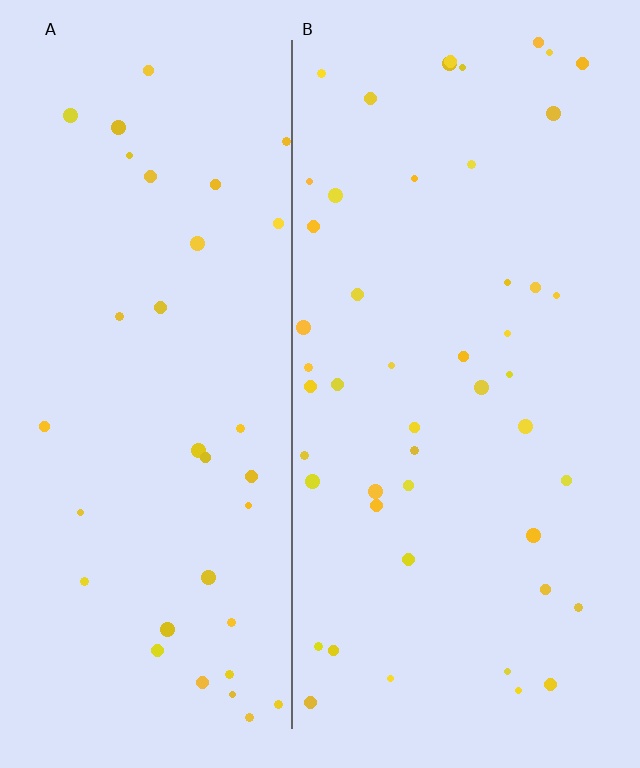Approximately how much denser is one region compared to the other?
Approximately 1.4× — region B over region A.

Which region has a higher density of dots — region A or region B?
B (the right).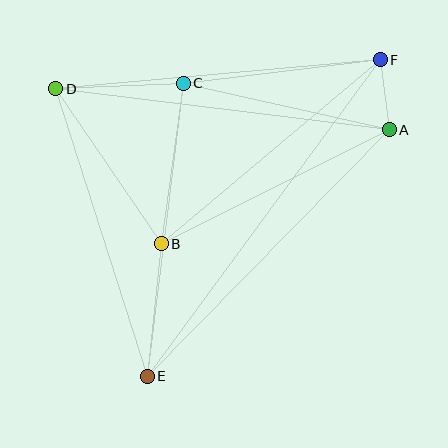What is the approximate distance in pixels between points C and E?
The distance between C and E is approximately 295 pixels.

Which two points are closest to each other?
Points A and F are closest to each other.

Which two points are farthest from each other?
Points E and F are farthest from each other.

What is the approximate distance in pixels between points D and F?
The distance between D and F is approximately 326 pixels.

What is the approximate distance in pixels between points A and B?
The distance between A and B is approximately 255 pixels.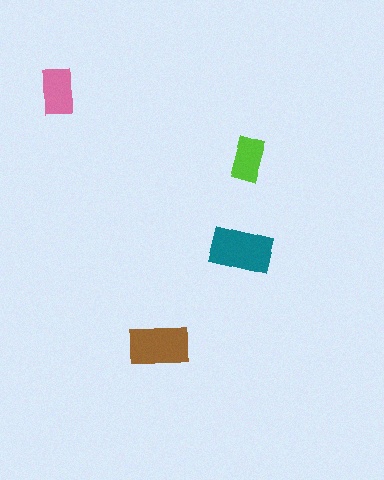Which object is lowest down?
The brown rectangle is bottommost.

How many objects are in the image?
There are 4 objects in the image.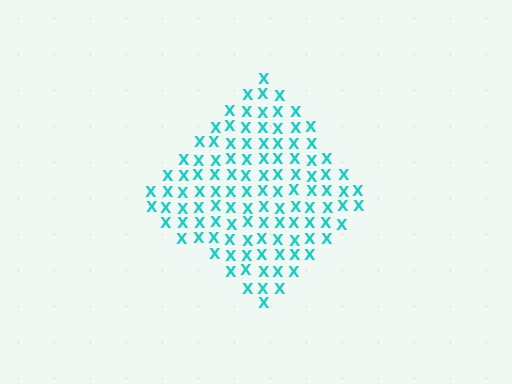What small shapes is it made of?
It is made of small letter X's.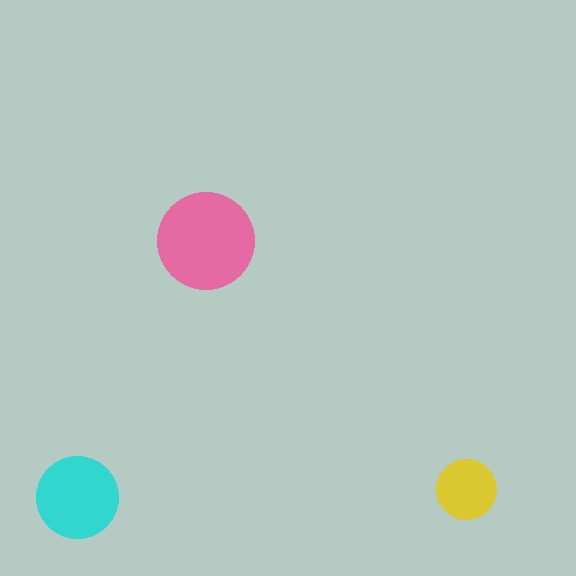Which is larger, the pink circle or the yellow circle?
The pink one.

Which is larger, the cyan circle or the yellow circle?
The cyan one.